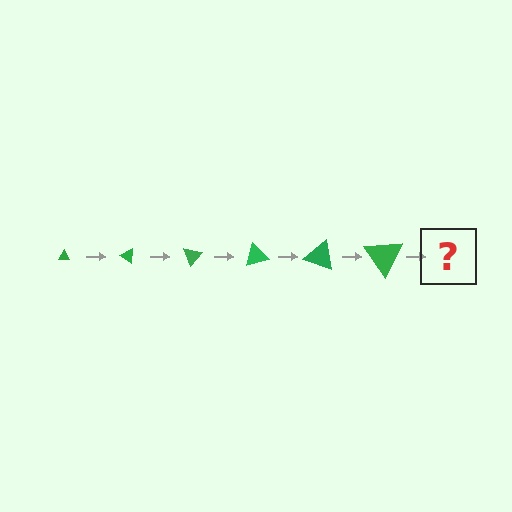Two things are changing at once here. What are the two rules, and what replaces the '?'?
The two rules are that the triangle grows larger each step and it rotates 35 degrees each step. The '?' should be a triangle, larger than the previous one and rotated 210 degrees from the start.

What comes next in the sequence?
The next element should be a triangle, larger than the previous one and rotated 210 degrees from the start.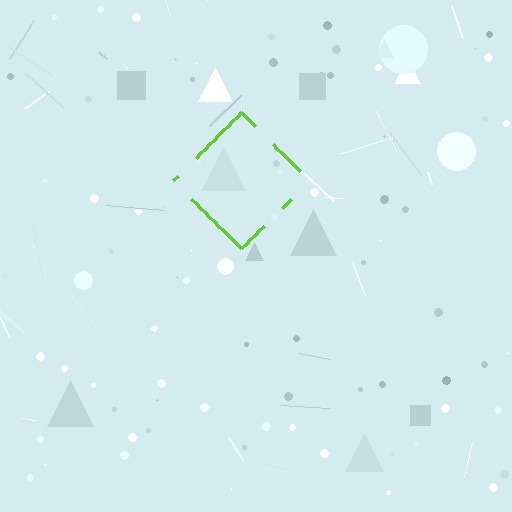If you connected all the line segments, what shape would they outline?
They would outline a diamond.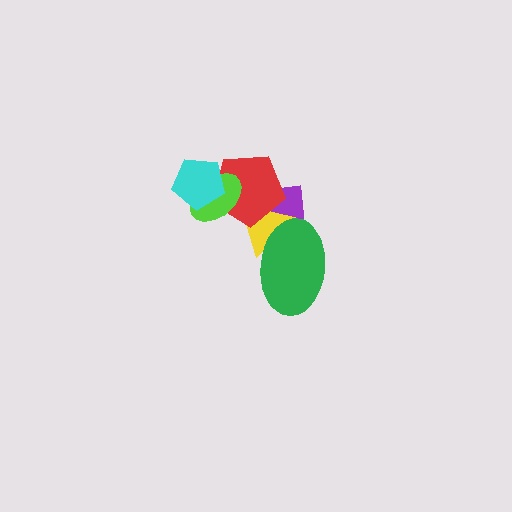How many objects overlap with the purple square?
3 objects overlap with the purple square.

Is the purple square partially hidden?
Yes, it is partially covered by another shape.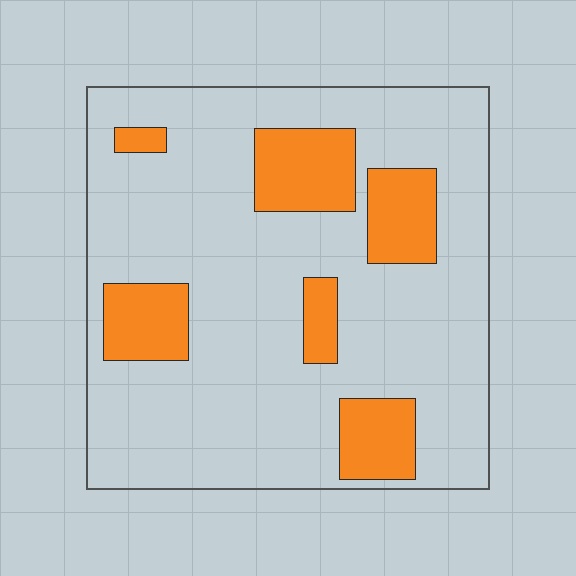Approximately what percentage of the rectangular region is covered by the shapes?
Approximately 20%.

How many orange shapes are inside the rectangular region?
6.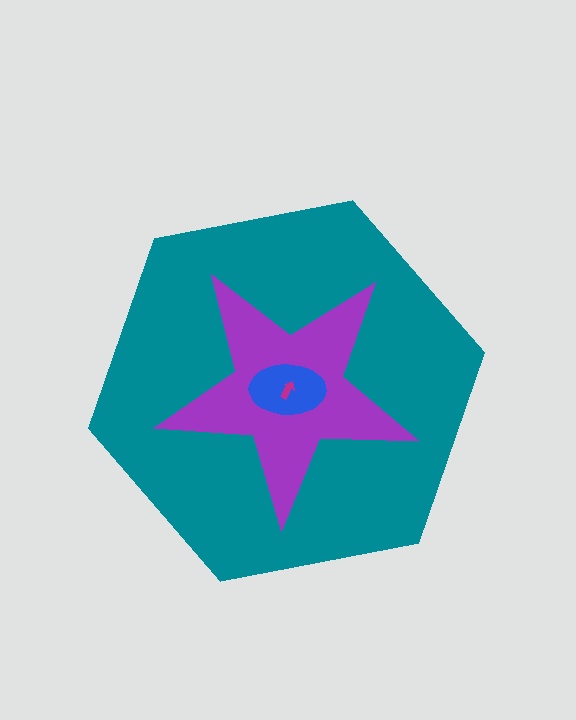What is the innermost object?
The magenta arrow.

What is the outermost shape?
The teal hexagon.